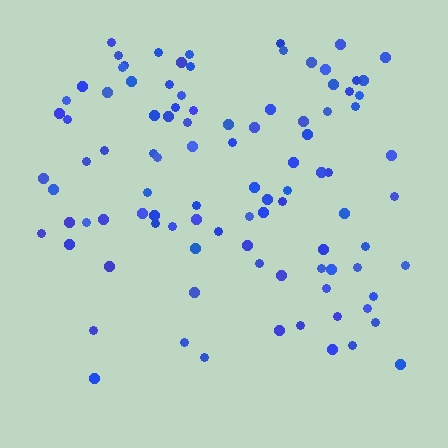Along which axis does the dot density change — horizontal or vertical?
Vertical.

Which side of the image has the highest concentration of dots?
The top.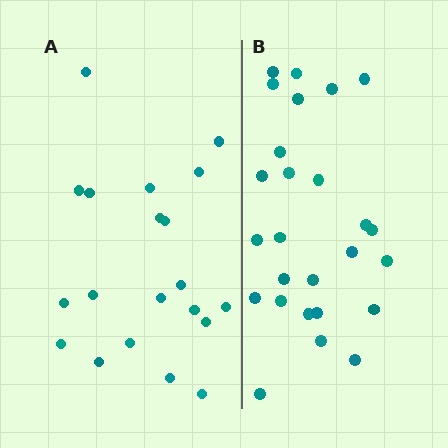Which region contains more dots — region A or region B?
Region B (the right region) has more dots.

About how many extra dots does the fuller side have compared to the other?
Region B has about 6 more dots than region A.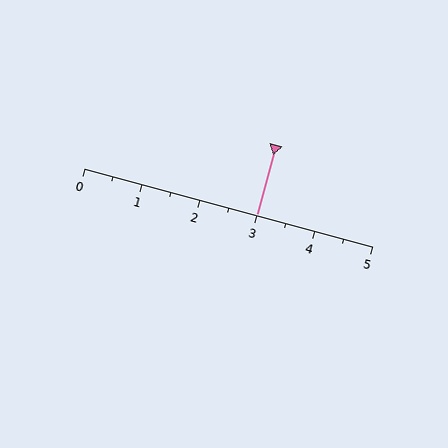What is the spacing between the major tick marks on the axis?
The major ticks are spaced 1 apart.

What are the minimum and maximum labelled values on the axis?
The axis runs from 0 to 5.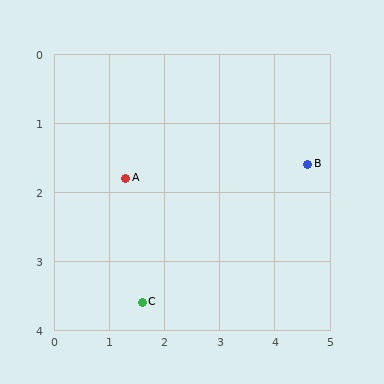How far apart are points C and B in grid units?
Points C and B are about 3.6 grid units apart.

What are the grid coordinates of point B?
Point B is at approximately (4.6, 1.6).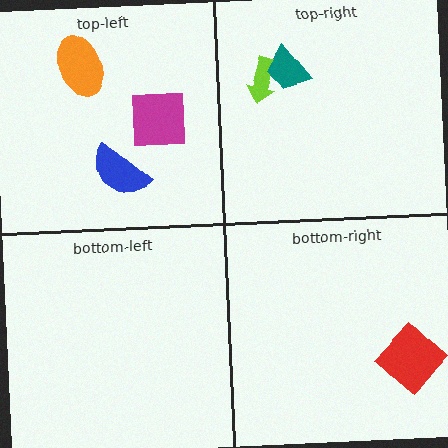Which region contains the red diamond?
The bottom-right region.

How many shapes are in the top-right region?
2.